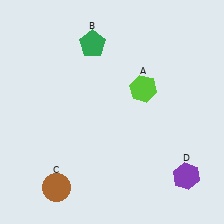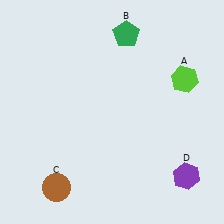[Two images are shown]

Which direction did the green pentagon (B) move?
The green pentagon (B) moved right.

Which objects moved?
The objects that moved are: the lime hexagon (A), the green pentagon (B).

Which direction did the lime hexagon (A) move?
The lime hexagon (A) moved right.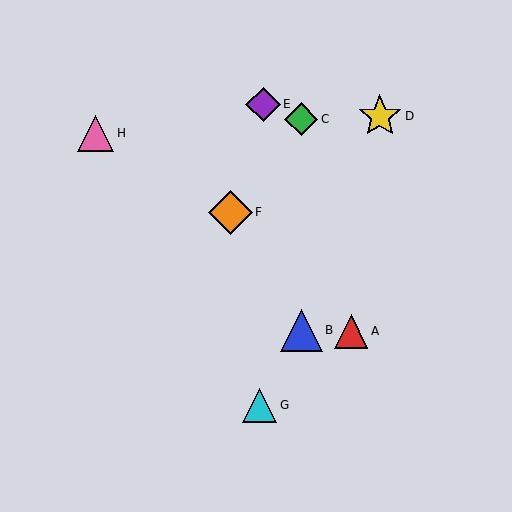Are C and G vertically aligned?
No, C is at x≈301 and G is at x≈260.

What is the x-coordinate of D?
Object D is at x≈380.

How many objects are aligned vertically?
2 objects (B, C) are aligned vertically.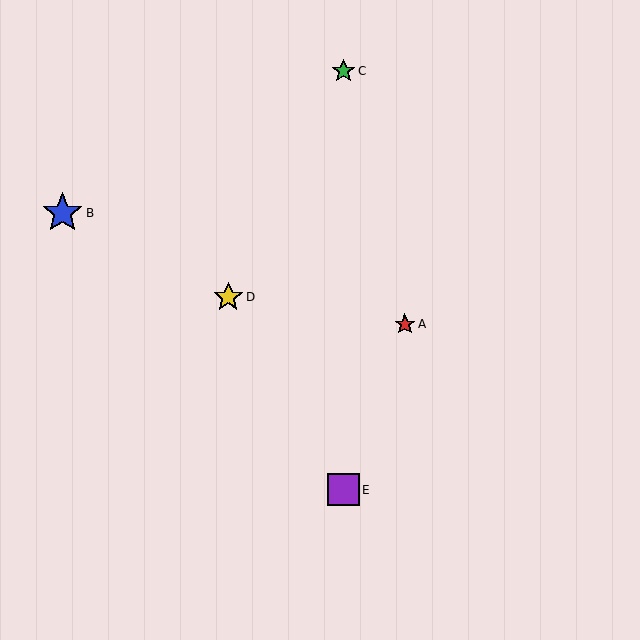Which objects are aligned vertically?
Objects C, E are aligned vertically.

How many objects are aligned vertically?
2 objects (C, E) are aligned vertically.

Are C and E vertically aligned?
Yes, both are at x≈343.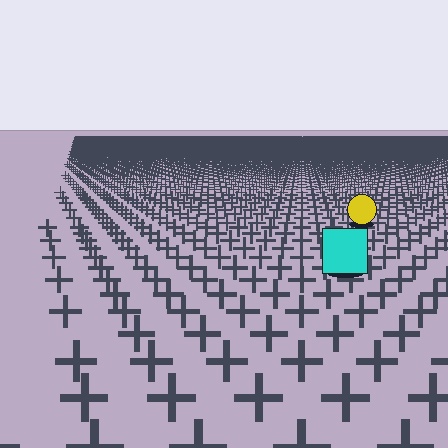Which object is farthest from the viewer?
The yellow circle is farthest from the viewer. It appears smaller and the ground texture around it is denser.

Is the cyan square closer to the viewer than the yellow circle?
Yes. The cyan square is closer — you can tell from the texture gradient: the ground texture is coarser near it.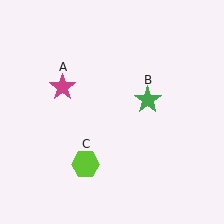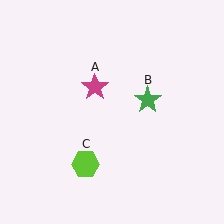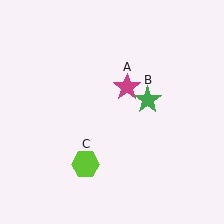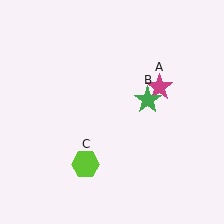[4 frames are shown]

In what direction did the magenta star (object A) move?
The magenta star (object A) moved right.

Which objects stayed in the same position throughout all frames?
Green star (object B) and lime hexagon (object C) remained stationary.